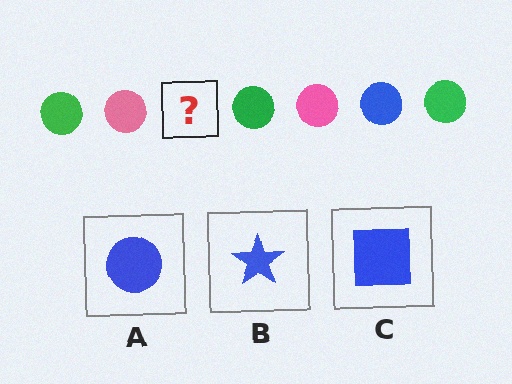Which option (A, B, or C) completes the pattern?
A.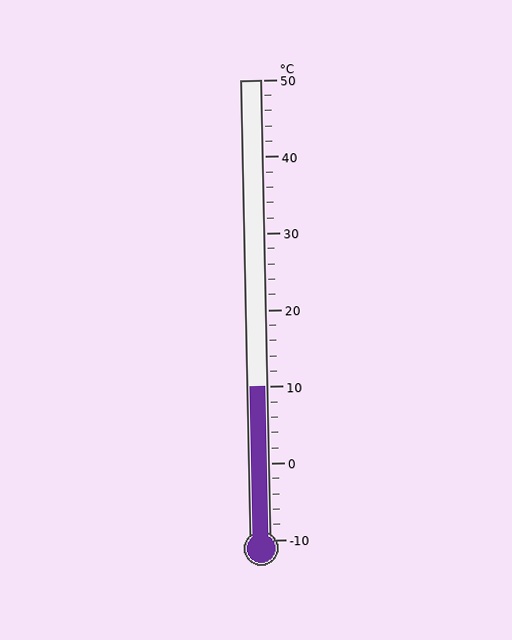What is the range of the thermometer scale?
The thermometer scale ranges from -10°C to 50°C.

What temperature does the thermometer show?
The thermometer shows approximately 10°C.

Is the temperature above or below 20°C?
The temperature is below 20°C.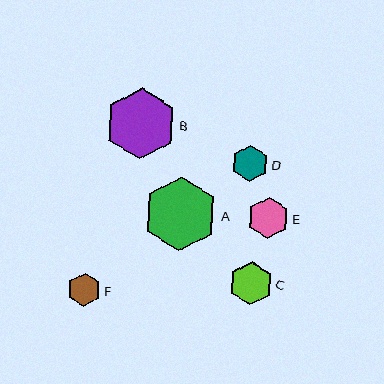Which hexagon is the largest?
Hexagon A is the largest with a size of approximately 75 pixels.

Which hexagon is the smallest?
Hexagon F is the smallest with a size of approximately 33 pixels.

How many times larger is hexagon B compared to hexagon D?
Hexagon B is approximately 1.9 times the size of hexagon D.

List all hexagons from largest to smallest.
From largest to smallest: A, B, C, E, D, F.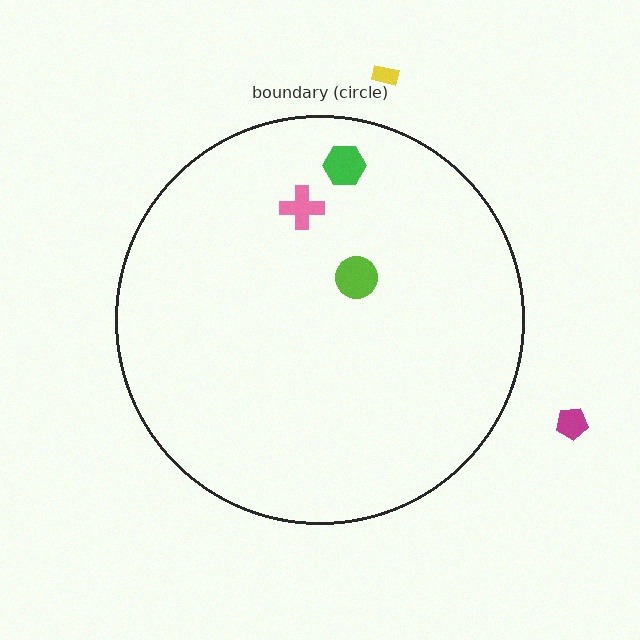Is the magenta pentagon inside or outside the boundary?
Outside.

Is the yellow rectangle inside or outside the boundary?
Outside.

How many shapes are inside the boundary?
3 inside, 2 outside.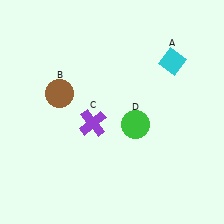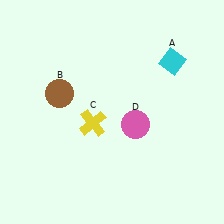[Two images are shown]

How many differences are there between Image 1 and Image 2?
There are 2 differences between the two images.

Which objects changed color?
C changed from purple to yellow. D changed from green to pink.